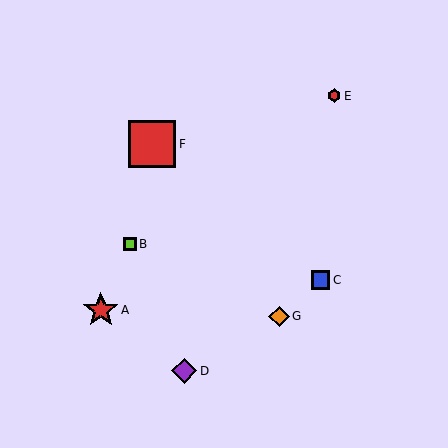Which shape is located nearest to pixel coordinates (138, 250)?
The lime square (labeled B) at (130, 244) is nearest to that location.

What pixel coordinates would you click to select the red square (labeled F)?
Click at (152, 144) to select the red square F.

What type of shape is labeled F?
Shape F is a red square.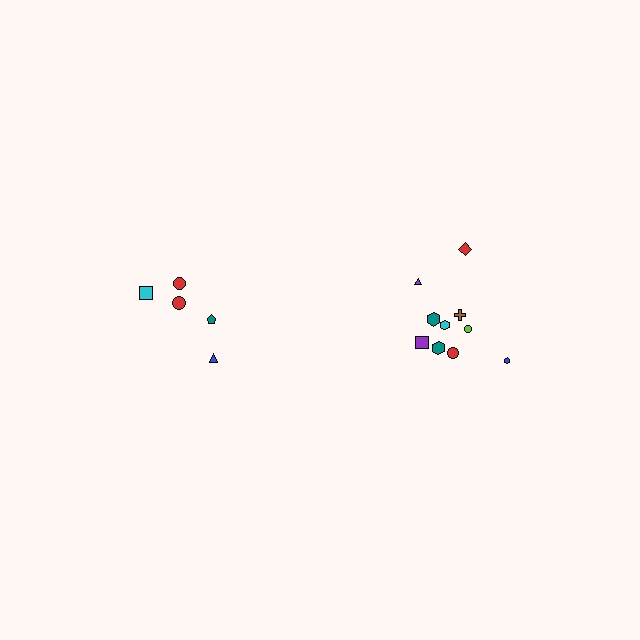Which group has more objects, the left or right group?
The right group.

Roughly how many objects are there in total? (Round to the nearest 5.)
Roughly 15 objects in total.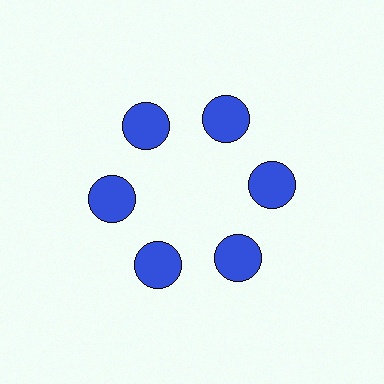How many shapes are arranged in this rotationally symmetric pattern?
There are 6 shapes, arranged in 6 groups of 1.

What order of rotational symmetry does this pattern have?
This pattern has 6-fold rotational symmetry.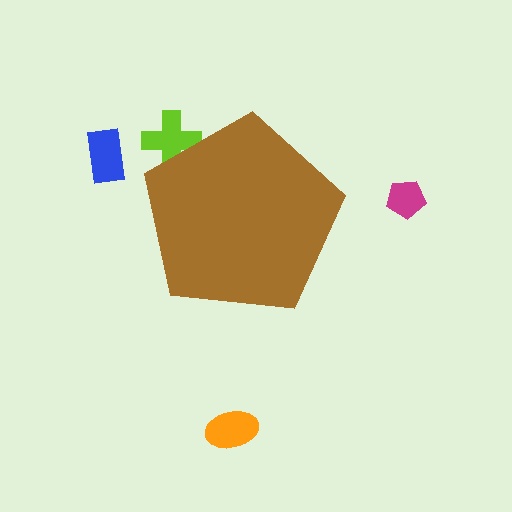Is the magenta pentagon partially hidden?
No, the magenta pentagon is fully visible.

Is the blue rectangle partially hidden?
No, the blue rectangle is fully visible.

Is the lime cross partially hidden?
Yes, the lime cross is partially hidden behind the brown pentagon.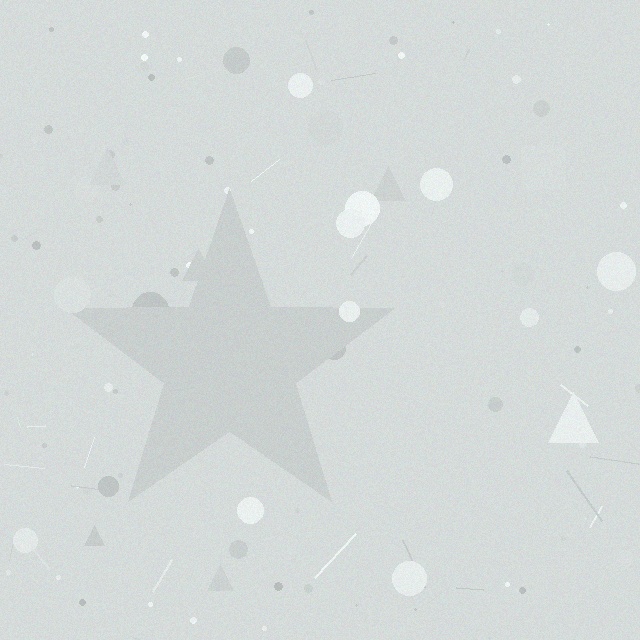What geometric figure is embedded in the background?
A star is embedded in the background.